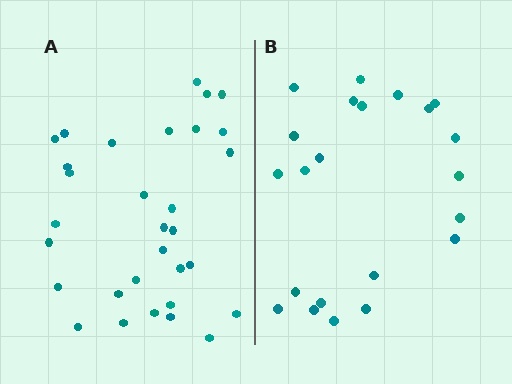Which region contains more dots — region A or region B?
Region A (the left region) has more dots.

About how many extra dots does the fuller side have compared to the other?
Region A has roughly 8 or so more dots than region B.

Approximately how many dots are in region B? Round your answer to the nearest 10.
About 20 dots. (The exact count is 22, which rounds to 20.)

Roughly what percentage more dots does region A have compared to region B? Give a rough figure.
About 40% more.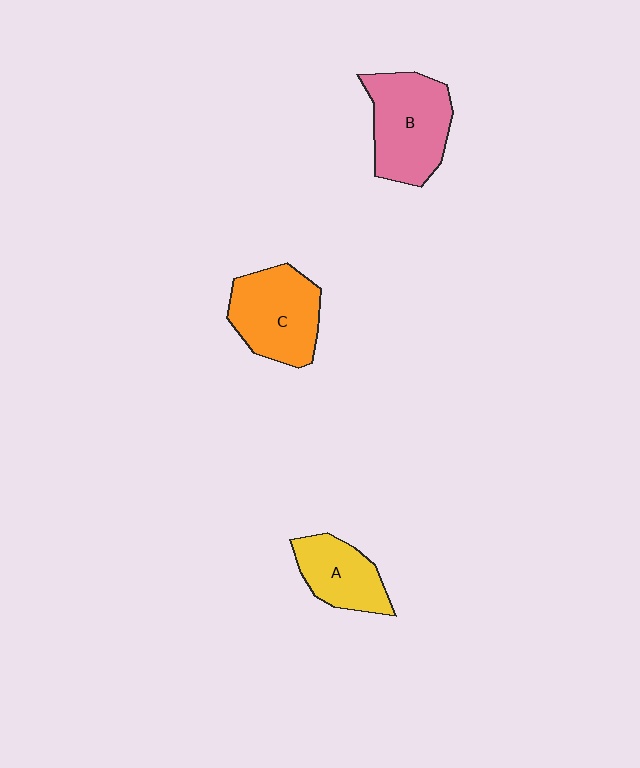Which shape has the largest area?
Shape B (pink).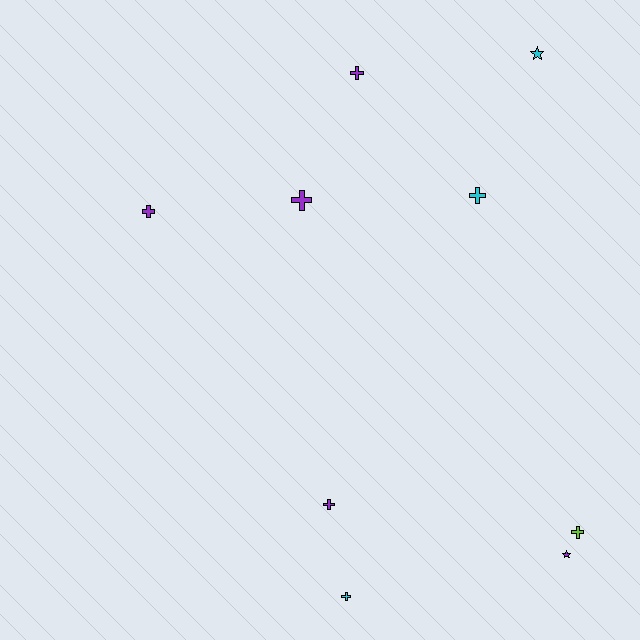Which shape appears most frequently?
Cross, with 7 objects.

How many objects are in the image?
There are 9 objects.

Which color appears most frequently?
Purple, with 5 objects.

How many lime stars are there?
There are no lime stars.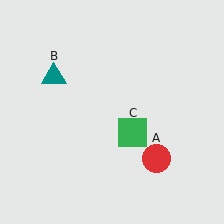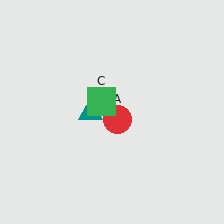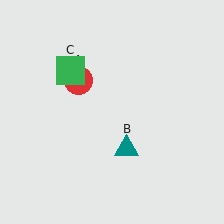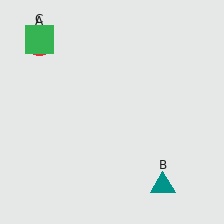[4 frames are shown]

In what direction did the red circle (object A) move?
The red circle (object A) moved up and to the left.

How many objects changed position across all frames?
3 objects changed position: red circle (object A), teal triangle (object B), green square (object C).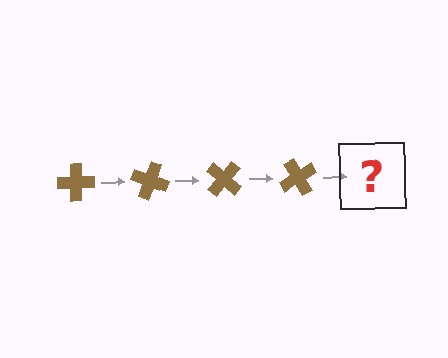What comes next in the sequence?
The next element should be a brown cross rotated 80 degrees.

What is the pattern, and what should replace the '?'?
The pattern is that the cross rotates 20 degrees each step. The '?' should be a brown cross rotated 80 degrees.